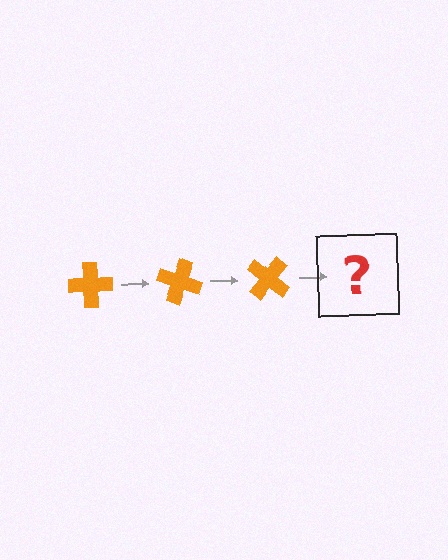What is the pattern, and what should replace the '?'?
The pattern is that the cross rotates 20 degrees each step. The '?' should be an orange cross rotated 60 degrees.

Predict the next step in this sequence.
The next step is an orange cross rotated 60 degrees.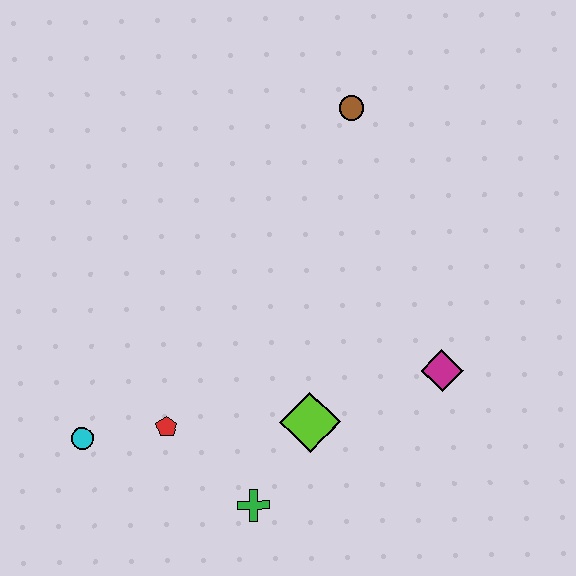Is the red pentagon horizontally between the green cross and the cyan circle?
Yes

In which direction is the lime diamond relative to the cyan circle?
The lime diamond is to the right of the cyan circle.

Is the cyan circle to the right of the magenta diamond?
No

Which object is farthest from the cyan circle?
The brown circle is farthest from the cyan circle.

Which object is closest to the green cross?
The lime diamond is closest to the green cross.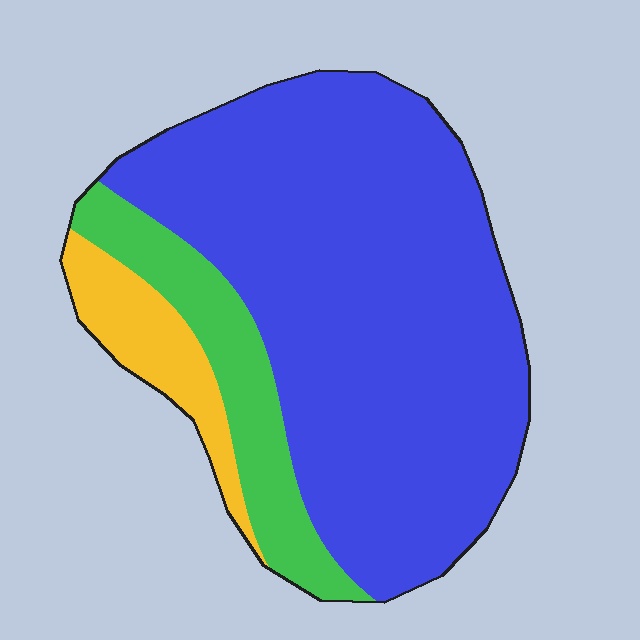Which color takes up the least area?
Yellow, at roughly 10%.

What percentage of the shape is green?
Green takes up less than a quarter of the shape.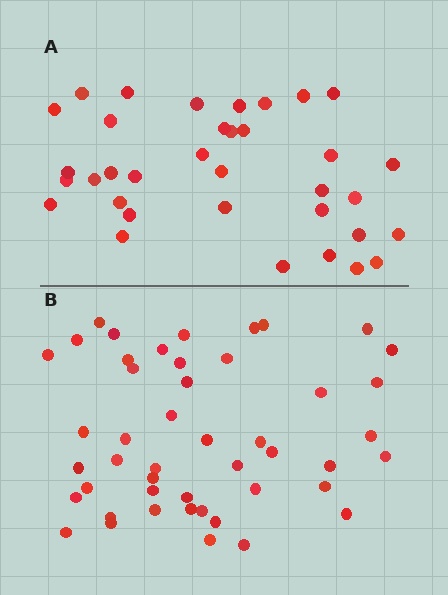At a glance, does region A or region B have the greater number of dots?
Region B (the bottom region) has more dots.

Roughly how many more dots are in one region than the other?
Region B has roughly 12 or so more dots than region A.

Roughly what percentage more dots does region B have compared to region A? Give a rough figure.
About 35% more.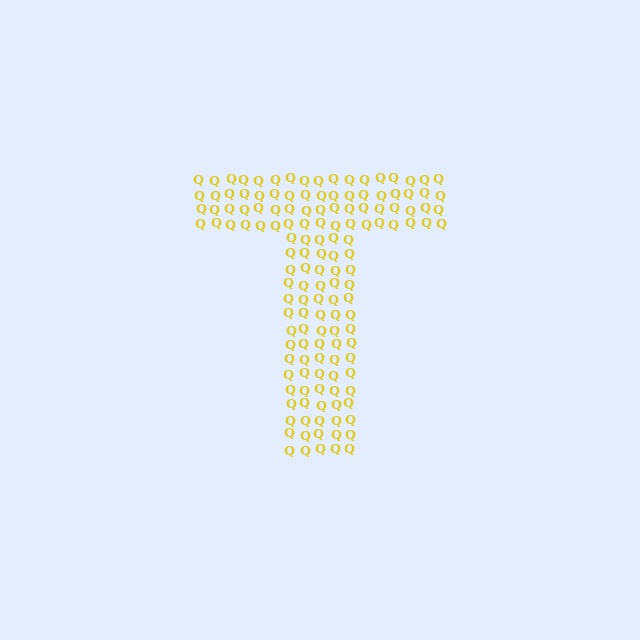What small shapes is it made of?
It is made of small letter Q's.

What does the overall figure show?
The overall figure shows the letter T.